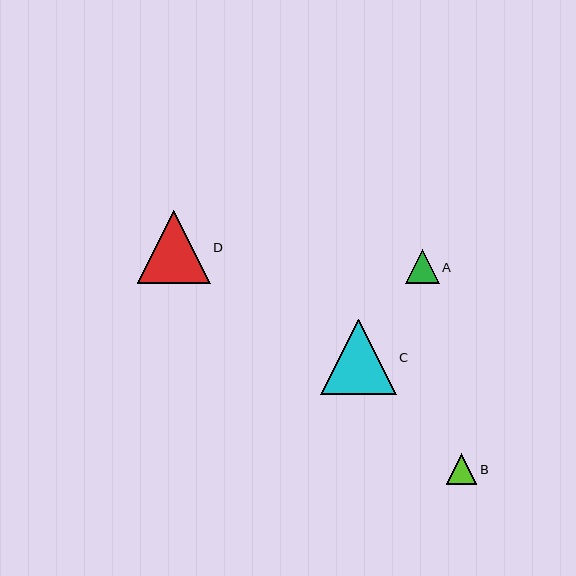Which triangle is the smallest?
Triangle B is the smallest with a size of approximately 30 pixels.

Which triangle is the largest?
Triangle C is the largest with a size of approximately 75 pixels.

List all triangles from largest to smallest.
From largest to smallest: C, D, A, B.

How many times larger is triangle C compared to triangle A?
Triangle C is approximately 2.2 times the size of triangle A.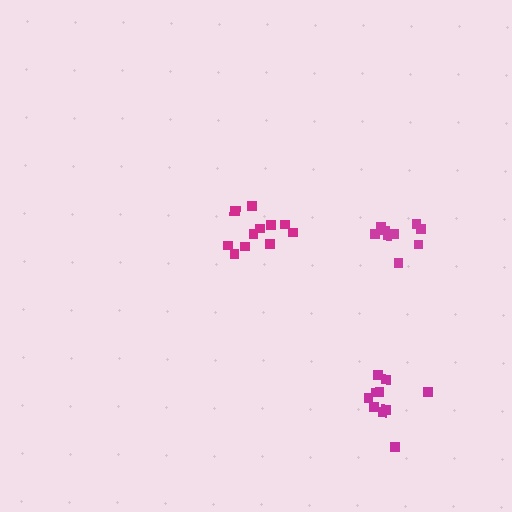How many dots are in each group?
Group 1: 9 dots, Group 2: 10 dots, Group 3: 12 dots (31 total).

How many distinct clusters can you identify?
There are 3 distinct clusters.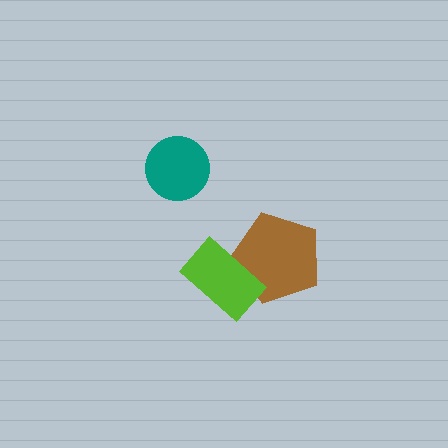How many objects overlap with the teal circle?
0 objects overlap with the teal circle.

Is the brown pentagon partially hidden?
Yes, it is partially covered by another shape.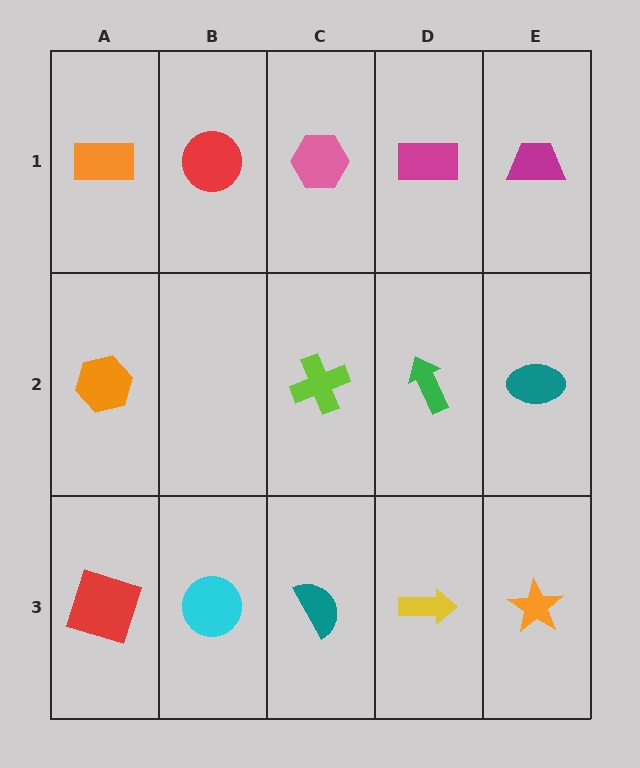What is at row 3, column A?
A red square.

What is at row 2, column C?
A lime cross.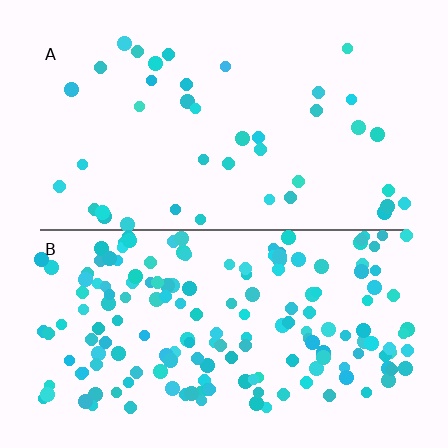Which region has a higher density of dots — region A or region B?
B (the bottom).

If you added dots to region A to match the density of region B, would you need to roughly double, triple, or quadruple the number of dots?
Approximately quadruple.